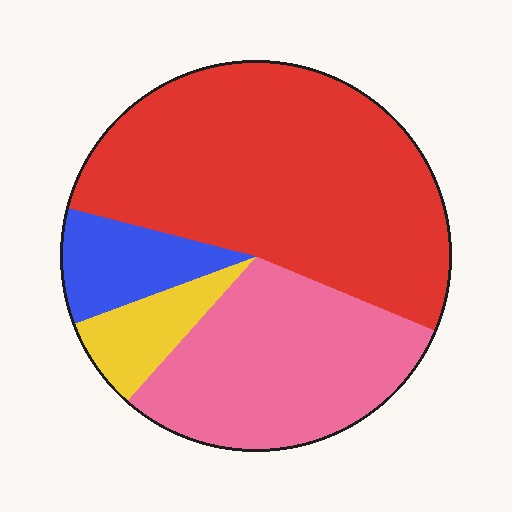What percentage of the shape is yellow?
Yellow takes up less than a quarter of the shape.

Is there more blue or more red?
Red.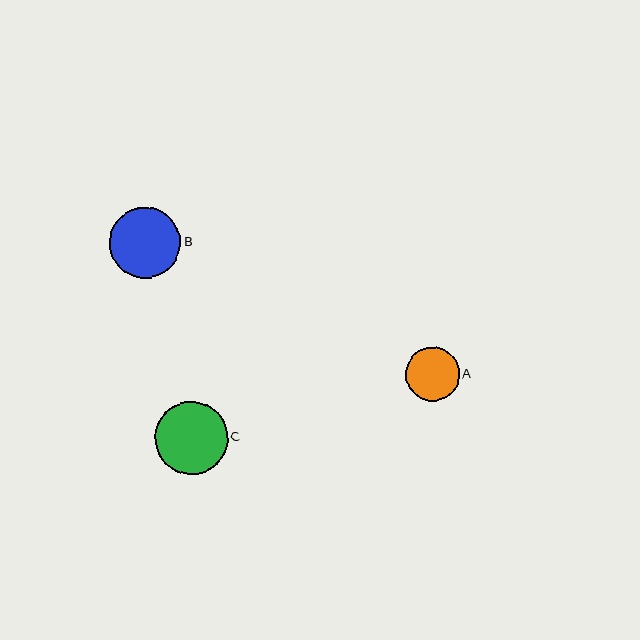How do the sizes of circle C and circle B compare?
Circle C and circle B are approximately the same size.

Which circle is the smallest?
Circle A is the smallest with a size of approximately 54 pixels.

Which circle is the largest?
Circle C is the largest with a size of approximately 73 pixels.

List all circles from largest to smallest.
From largest to smallest: C, B, A.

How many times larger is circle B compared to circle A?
Circle B is approximately 1.3 times the size of circle A.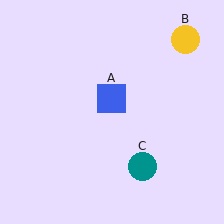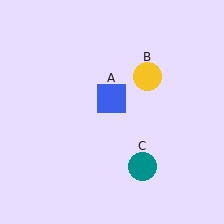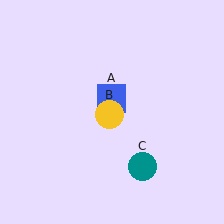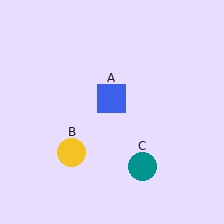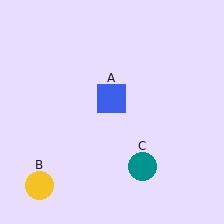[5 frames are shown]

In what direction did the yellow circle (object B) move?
The yellow circle (object B) moved down and to the left.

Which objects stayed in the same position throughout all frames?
Blue square (object A) and teal circle (object C) remained stationary.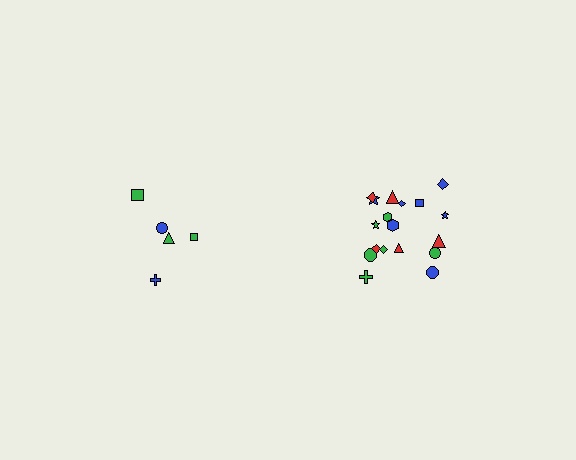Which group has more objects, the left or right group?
The right group.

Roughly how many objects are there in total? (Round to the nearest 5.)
Roughly 25 objects in total.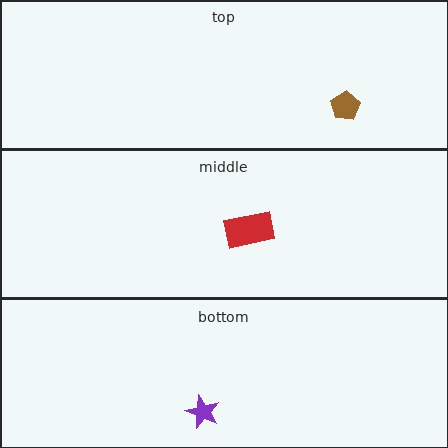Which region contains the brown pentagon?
The top region.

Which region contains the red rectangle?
The middle region.